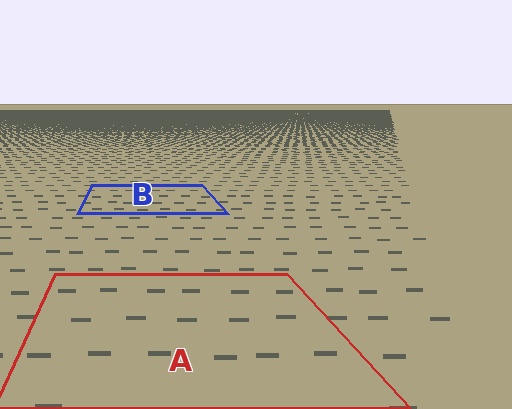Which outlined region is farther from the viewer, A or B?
Region B is farther from the viewer — the texture elements inside it appear smaller and more densely packed.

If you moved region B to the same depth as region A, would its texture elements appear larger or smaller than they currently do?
They would appear larger. At a closer depth, the same texture elements are projected at a bigger on-screen size.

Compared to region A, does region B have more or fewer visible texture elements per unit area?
Region B has more texture elements per unit area — they are packed more densely because it is farther away.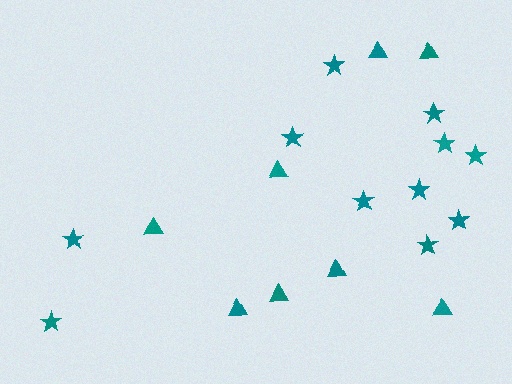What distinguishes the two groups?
There are 2 groups: one group of triangles (8) and one group of stars (11).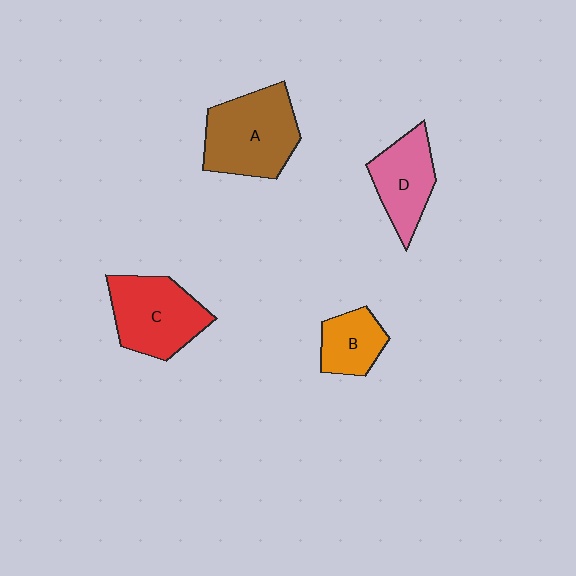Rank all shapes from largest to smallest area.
From largest to smallest: A (brown), C (red), D (pink), B (orange).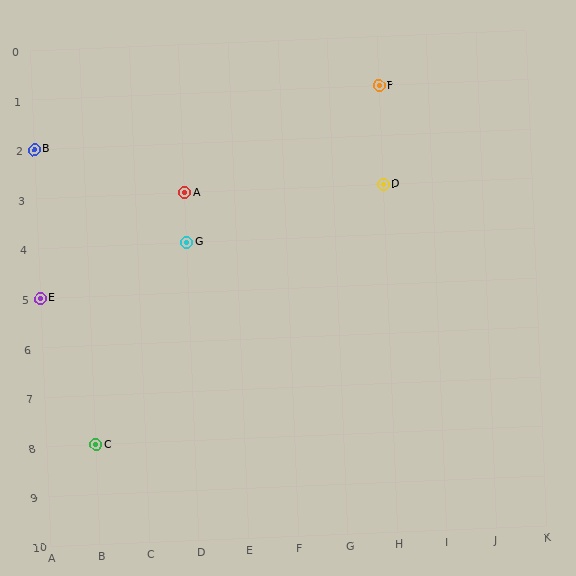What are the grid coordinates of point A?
Point A is at grid coordinates (D, 3).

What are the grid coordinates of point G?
Point G is at grid coordinates (D, 4).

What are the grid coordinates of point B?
Point B is at grid coordinates (A, 2).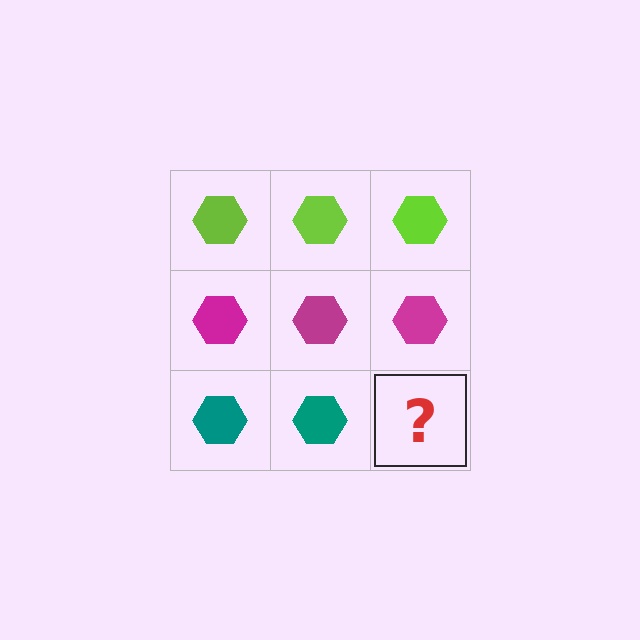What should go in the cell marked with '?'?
The missing cell should contain a teal hexagon.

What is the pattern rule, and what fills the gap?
The rule is that each row has a consistent color. The gap should be filled with a teal hexagon.